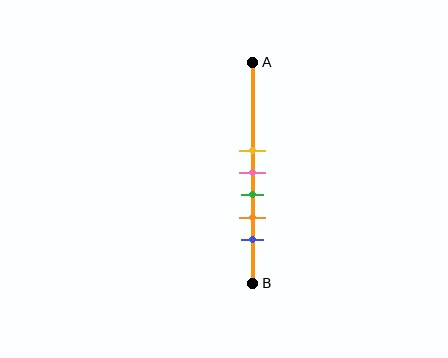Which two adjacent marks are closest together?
The yellow and pink marks are the closest adjacent pair.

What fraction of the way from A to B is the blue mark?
The blue mark is approximately 80% (0.8) of the way from A to B.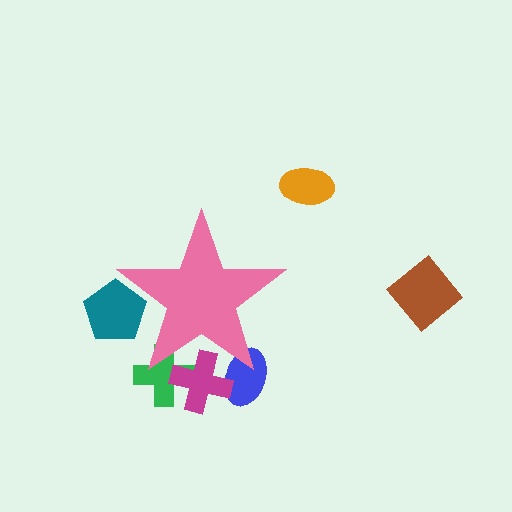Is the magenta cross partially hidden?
Yes, the magenta cross is partially hidden behind the pink star.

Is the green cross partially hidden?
Yes, the green cross is partially hidden behind the pink star.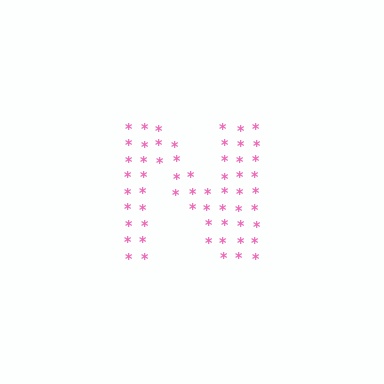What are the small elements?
The small elements are asterisks.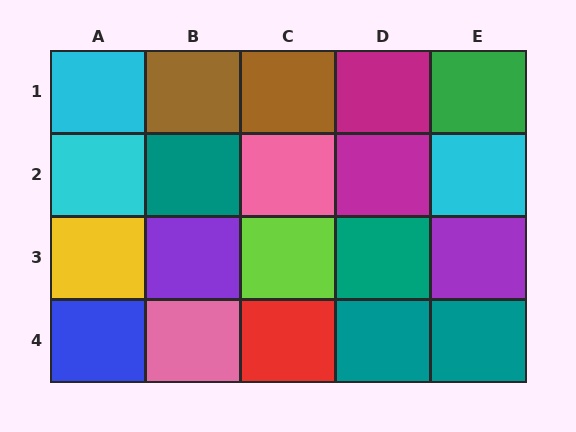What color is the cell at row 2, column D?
Magenta.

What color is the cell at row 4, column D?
Teal.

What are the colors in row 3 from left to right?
Yellow, purple, lime, teal, purple.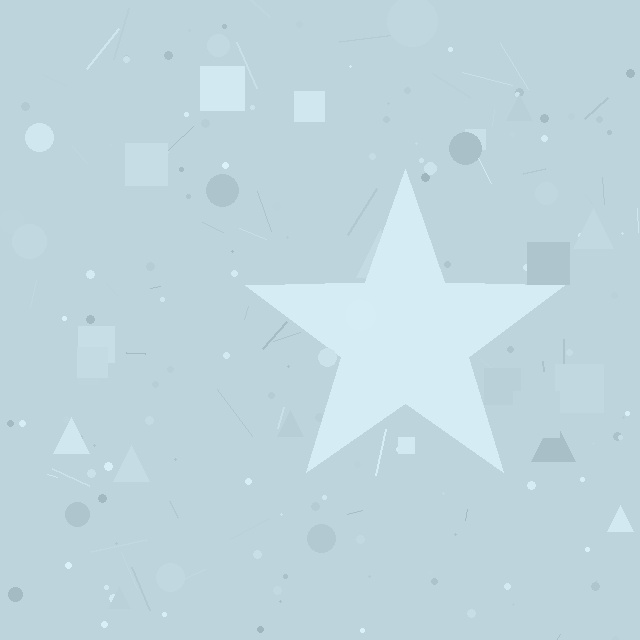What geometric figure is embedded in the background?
A star is embedded in the background.